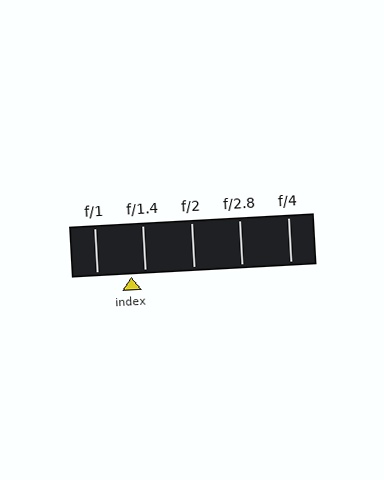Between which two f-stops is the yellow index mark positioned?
The index mark is between f/1 and f/1.4.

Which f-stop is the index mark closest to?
The index mark is closest to f/1.4.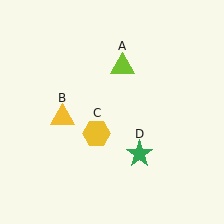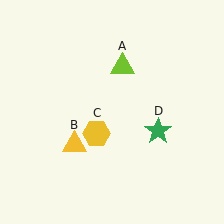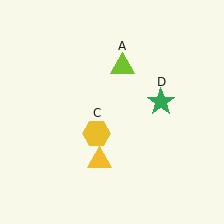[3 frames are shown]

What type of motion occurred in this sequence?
The yellow triangle (object B), green star (object D) rotated counterclockwise around the center of the scene.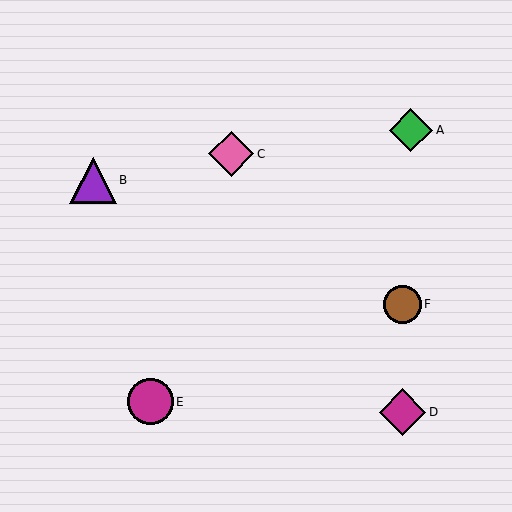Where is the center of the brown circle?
The center of the brown circle is at (402, 304).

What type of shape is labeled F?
Shape F is a brown circle.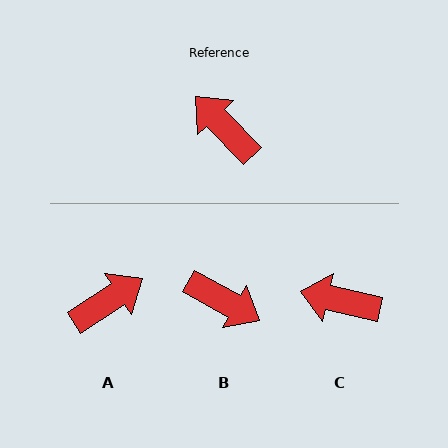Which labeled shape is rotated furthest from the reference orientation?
B, about 162 degrees away.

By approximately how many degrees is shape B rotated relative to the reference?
Approximately 162 degrees clockwise.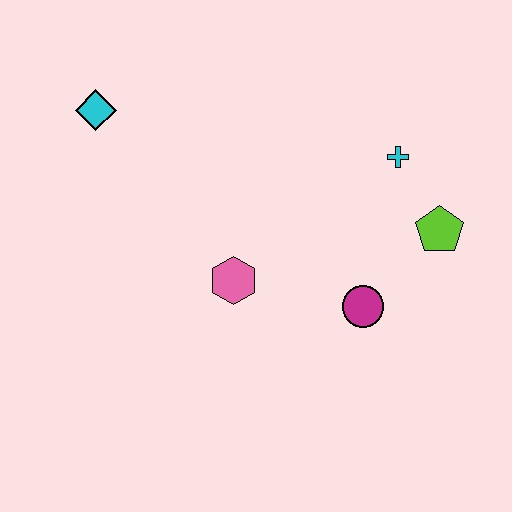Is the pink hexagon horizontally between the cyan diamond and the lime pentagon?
Yes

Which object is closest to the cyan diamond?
The pink hexagon is closest to the cyan diamond.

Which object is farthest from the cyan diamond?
The lime pentagon is farthest from the cyan diamond.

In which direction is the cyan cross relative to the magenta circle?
The cyan cross is above the magenta circle.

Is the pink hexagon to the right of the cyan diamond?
Yes